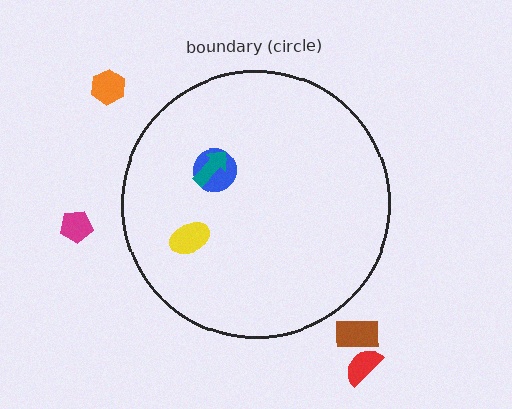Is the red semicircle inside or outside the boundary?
Outside.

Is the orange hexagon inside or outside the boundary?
Outside.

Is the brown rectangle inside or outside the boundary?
Outside.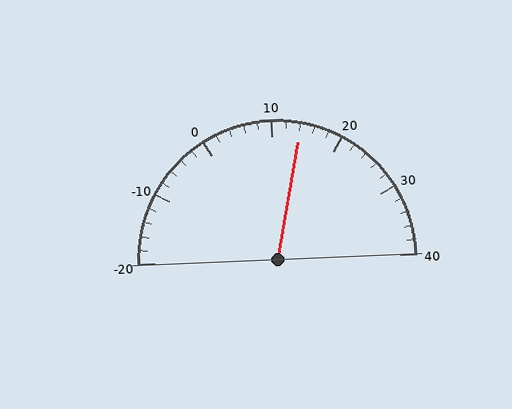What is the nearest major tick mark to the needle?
The nearest major tick mark is 10.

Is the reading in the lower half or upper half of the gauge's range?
The reading is in the upper half of the range (-20 to 40).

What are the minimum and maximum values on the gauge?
The gauge ranges from -20 to 40.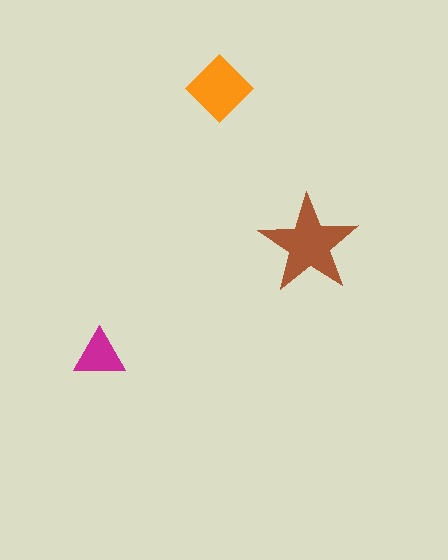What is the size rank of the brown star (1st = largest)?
1st.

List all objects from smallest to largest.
The magenta triangle, the orange diamond, the brown star.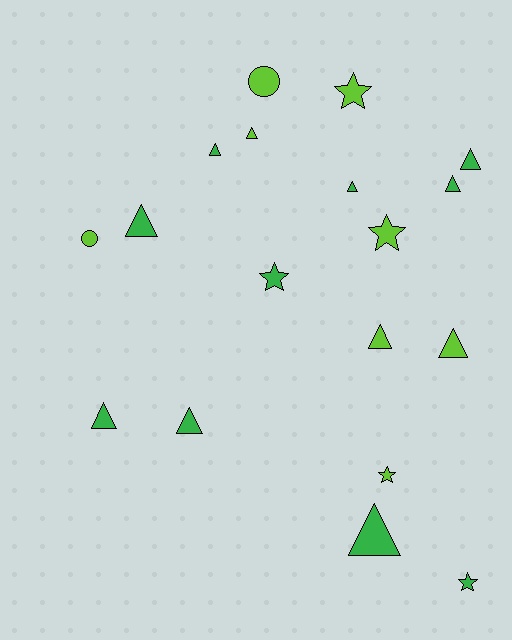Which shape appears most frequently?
Triangle, with 11 objects.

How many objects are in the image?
There are 18 objects.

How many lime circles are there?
There are 2 lime circles.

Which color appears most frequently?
Green, with 10 objects.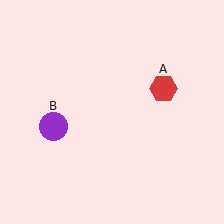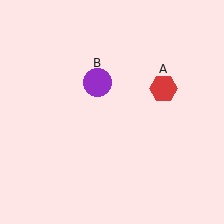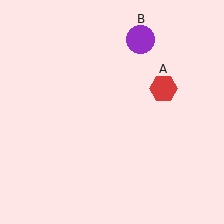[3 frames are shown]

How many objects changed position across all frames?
1 object changed position: purple circle (object B).